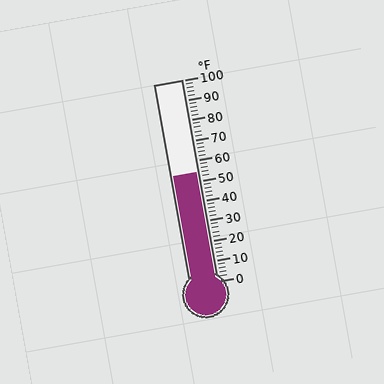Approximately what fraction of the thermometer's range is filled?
The thermometer is filled to approximately 55% of its range.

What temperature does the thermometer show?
The thermometer shows approximately 54°F.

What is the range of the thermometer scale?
The thermometer scale ranges from 0°F to 100°F.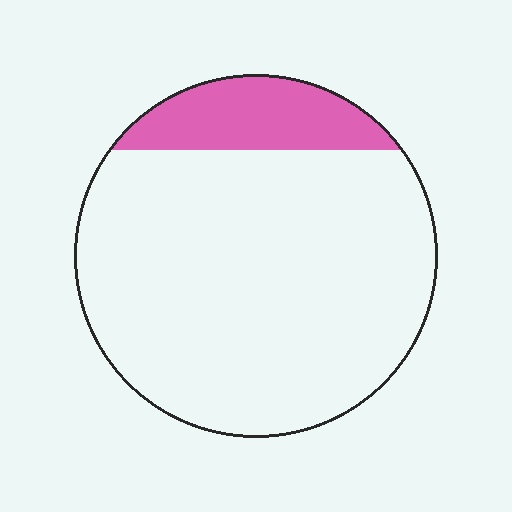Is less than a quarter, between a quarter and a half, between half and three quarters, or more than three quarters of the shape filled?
Less than a quarter.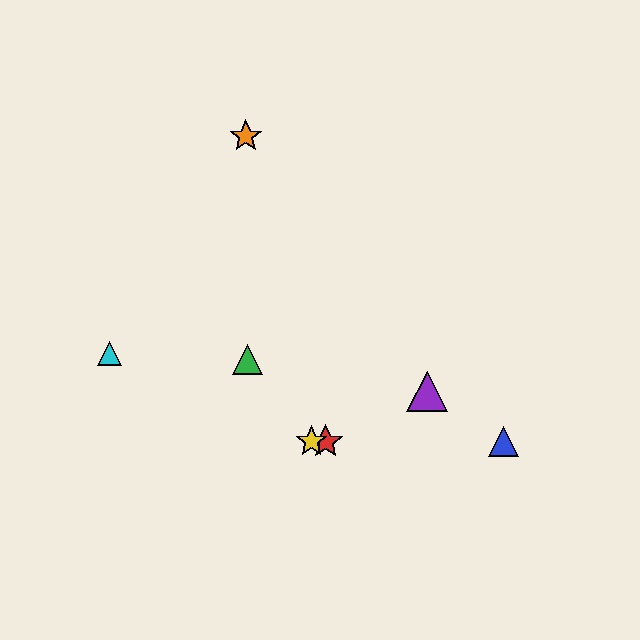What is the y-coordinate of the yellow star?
The yellow star is at y≈442.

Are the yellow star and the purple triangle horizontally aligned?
No, the yellow star is at y≈442 and the purple triangle is at y≈391.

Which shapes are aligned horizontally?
The red star, the blue triangle, the yellow star are aligned horizontally.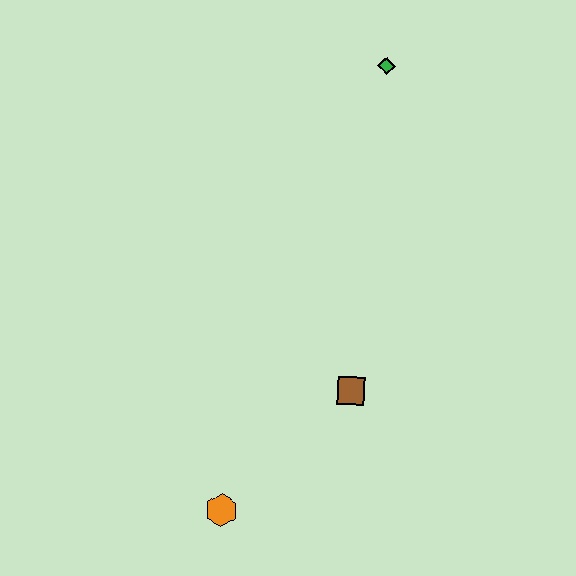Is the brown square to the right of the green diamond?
No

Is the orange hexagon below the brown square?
Yes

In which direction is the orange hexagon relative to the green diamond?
The orange hexagon is below the green diamond.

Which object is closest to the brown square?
The orange hexagon is closest to the brown square.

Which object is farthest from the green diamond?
The orange hexagon is farthest from the green diamond.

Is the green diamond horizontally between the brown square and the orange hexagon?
No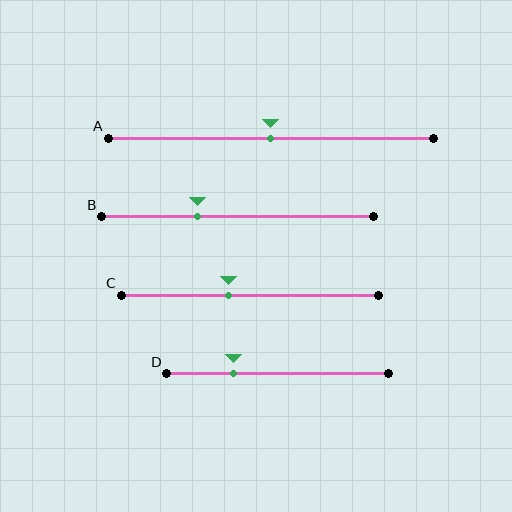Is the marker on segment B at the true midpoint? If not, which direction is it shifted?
No, the marker on segment B is shifted to the left by about 15% of the segment length.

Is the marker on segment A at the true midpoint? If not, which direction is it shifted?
Yes, the marker on segment A is at the true midpoint.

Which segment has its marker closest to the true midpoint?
Segment A has its marker closest to the true midpoint.